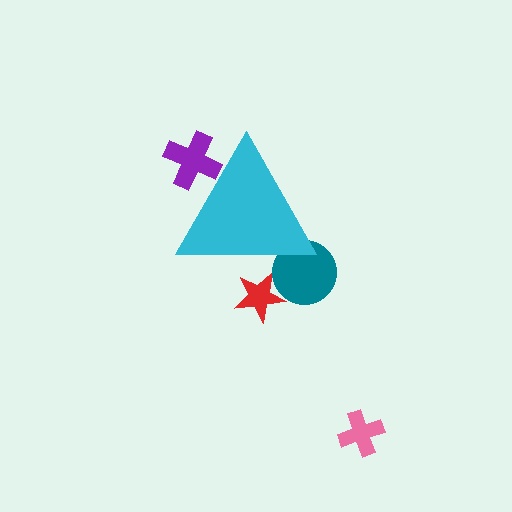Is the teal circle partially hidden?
Yes, the teal circle is partially hidden behind the cyan triangle.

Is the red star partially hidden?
Yes, the red star is partially hidden behind the cyan triangle.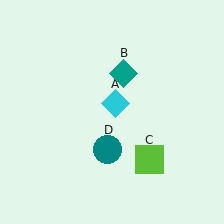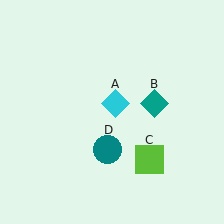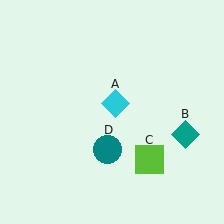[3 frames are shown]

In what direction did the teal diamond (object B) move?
The teal diamond (object B) moved down and to the right.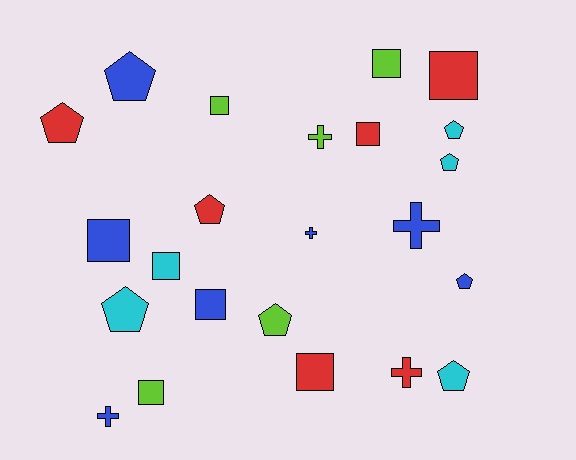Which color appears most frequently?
Blue, with 7 objects.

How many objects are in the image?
There are 23 objects.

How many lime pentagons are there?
There is 1 lime pentagon.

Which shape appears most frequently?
Square, with 9 objects.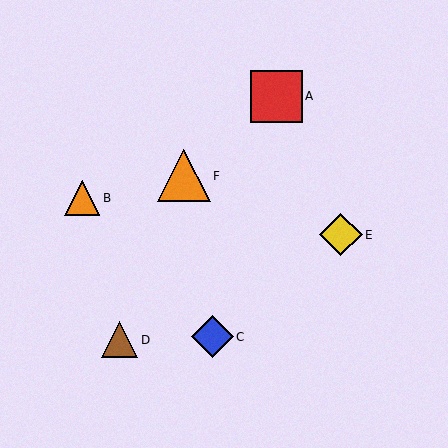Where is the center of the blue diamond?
The center of the blue diamond is at (212, 337).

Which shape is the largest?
The orange triangle (labeled F) is the largest.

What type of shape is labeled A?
Shape A is a red square.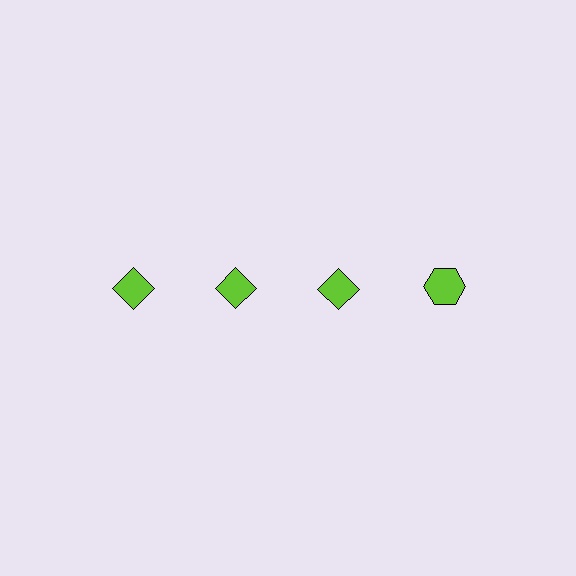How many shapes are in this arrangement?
There are 4 shapes arranged in a grid pattern.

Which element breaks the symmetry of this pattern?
The lime hexagon in the top row, second from right column breaks the symmetry. All other shapes are lime diamonds.